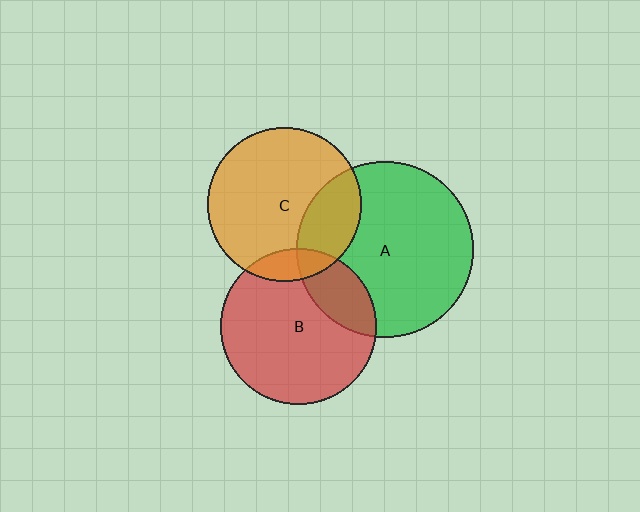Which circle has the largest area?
Circle A (green).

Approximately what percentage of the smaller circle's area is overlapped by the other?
Approximately 25%.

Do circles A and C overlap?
Yes.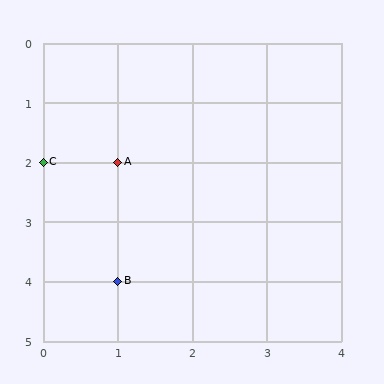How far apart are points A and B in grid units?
Points A and B are 2 rows apart.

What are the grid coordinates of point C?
Point C is at grid coordinates (0, 2).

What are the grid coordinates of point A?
Point A is at grid coordinates (1, 2).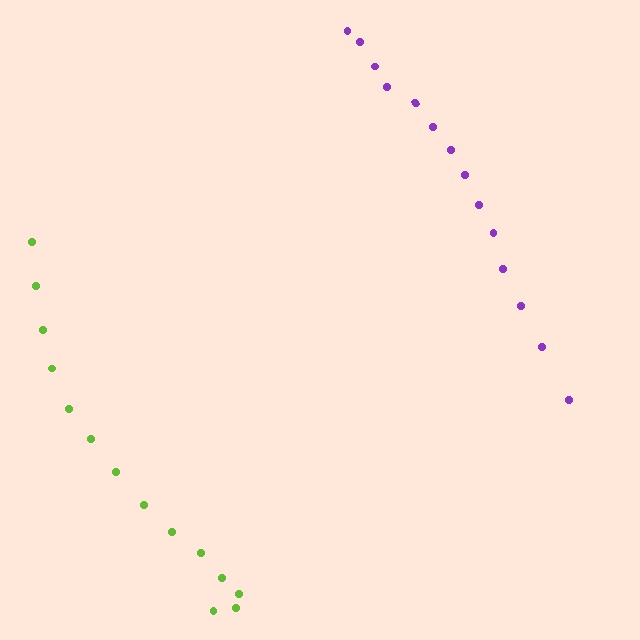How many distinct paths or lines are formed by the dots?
There are 2 distinct paths.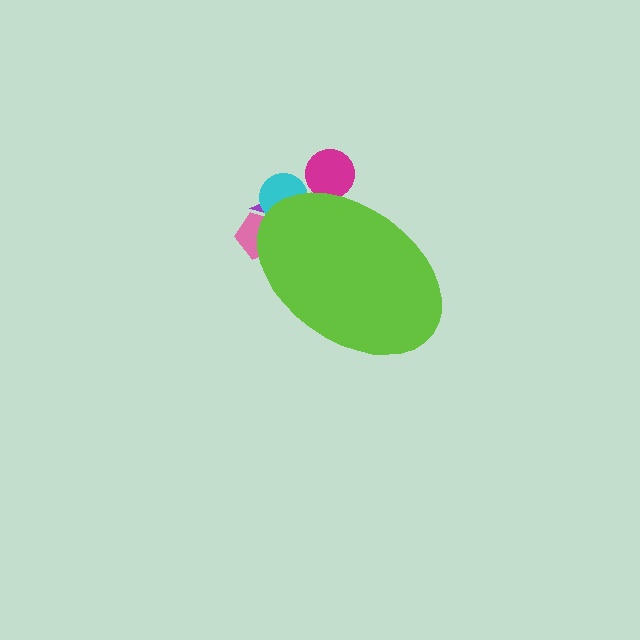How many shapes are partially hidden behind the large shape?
4 shapes are partially hidden.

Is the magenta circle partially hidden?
Yes, the magenta circle is partially hidden behind the lime ellipse.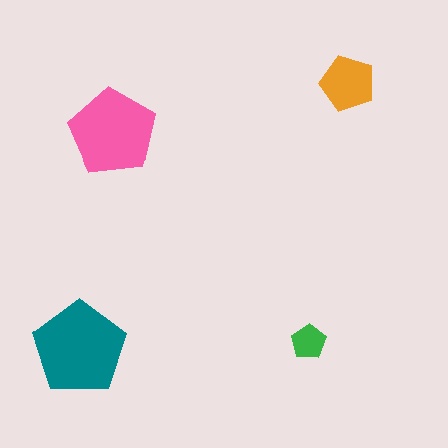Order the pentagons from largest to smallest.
the teal one, the pink one, the orange one, the green one.